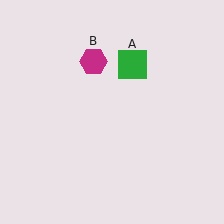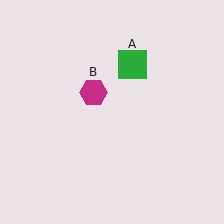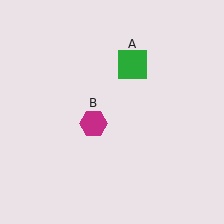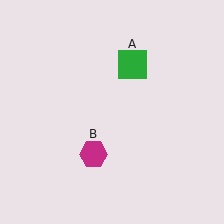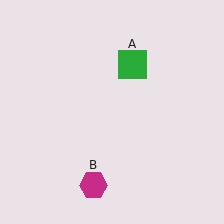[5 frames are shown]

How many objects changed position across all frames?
1 object changed position: magenta hexagon (object B).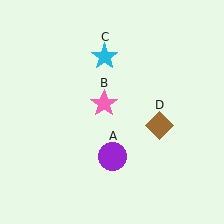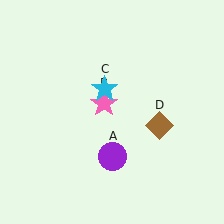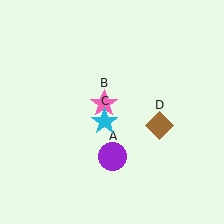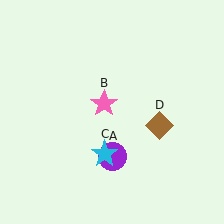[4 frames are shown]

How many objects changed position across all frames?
1 object changed position: cyan star (object C).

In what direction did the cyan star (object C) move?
The cyan star (object C) moved down.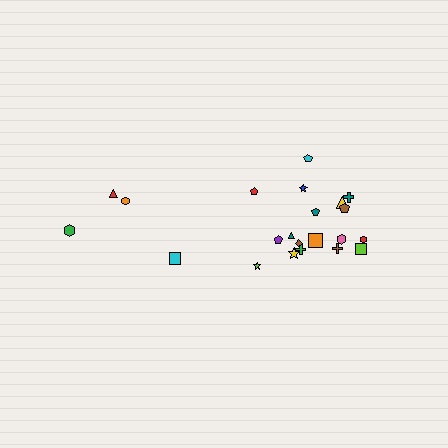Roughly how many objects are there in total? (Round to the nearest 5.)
Roughly 20 objects in total.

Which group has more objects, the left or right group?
The right group.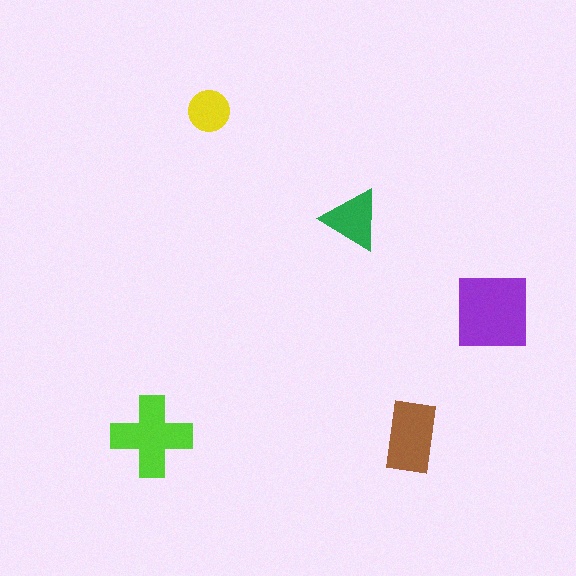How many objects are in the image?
There are 5 objects in the image.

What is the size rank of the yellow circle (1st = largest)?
5th.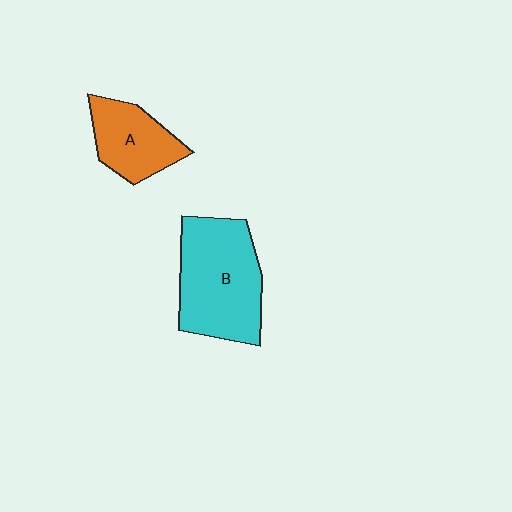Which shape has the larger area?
Shape B (cyan).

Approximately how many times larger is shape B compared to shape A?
Approximately 1.7 times.